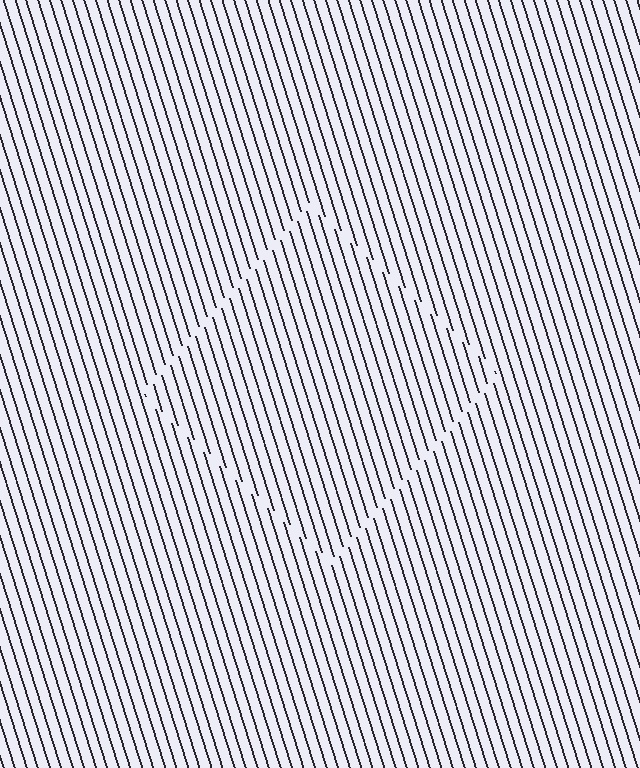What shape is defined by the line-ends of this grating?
An illusory square. The interior of the shape contains the same grating, shifted by half a period — the contour is defined by the phase discontinuity where line-ends from the inner and outer gratings abut.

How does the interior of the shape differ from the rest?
The interior of the shape contains the same grating, shifted by half a period — the contour is defined by the phase discontinuity where line-ends from the inner and outer gratings abut.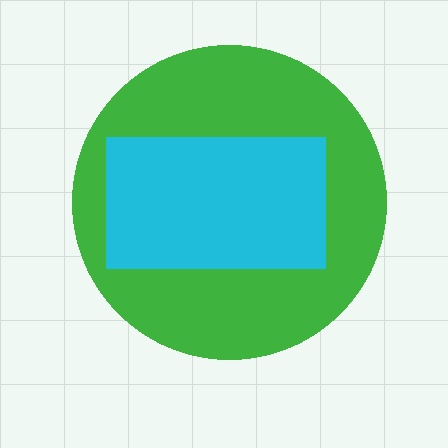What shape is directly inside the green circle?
The cyan rectangle.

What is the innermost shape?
The cyan rectangle.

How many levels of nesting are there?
2.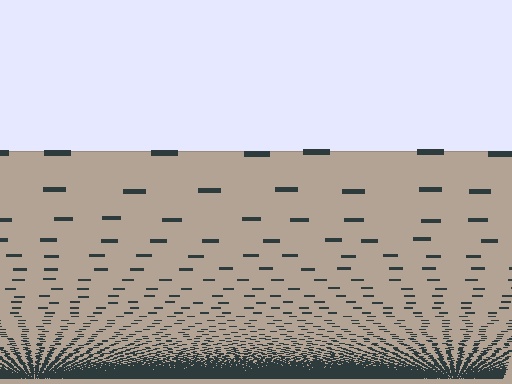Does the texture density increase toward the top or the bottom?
Density increases toward the bottom.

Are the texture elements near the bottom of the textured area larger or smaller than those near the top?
Smaller. The gradient is inverted — elements near the bottom are smaller and denser.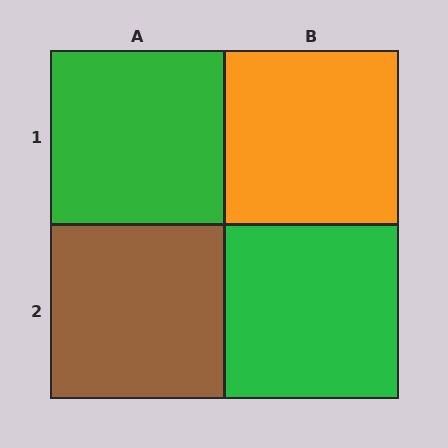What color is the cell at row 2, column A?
Brown.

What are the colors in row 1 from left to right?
Green, orange.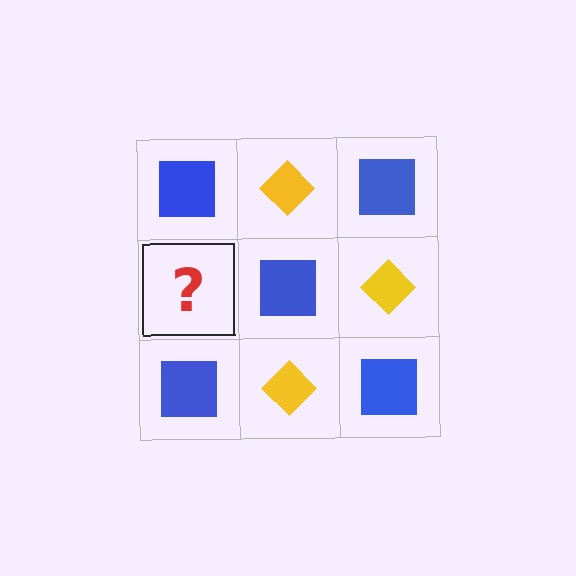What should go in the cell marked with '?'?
The missing cell should contain a yellow diamond.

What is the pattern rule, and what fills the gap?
The rule is that it alternates blue square and yellow diamond in a checkerboard pattern. The gap should be filled with a yellow diamond.